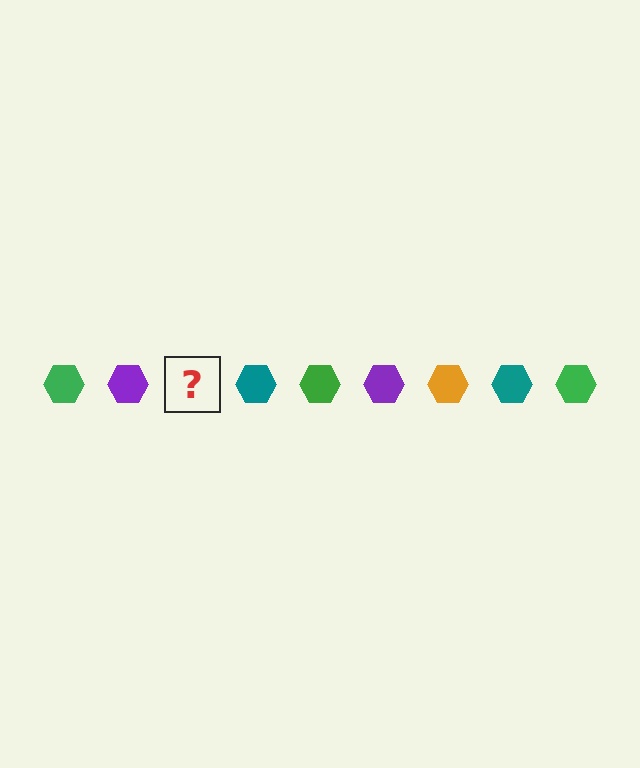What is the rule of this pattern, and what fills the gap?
The rule is that the pattern cycles through green, purple, orange, teal hexagons. The gap should be filled with an orange hexagon.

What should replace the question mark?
The question mark should be replaced with an orange hexagon.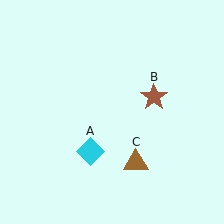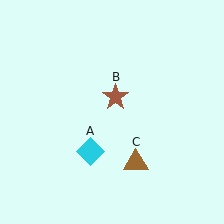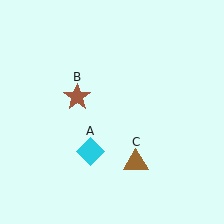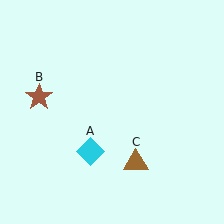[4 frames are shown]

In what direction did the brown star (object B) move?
The brown star (object B) moved left.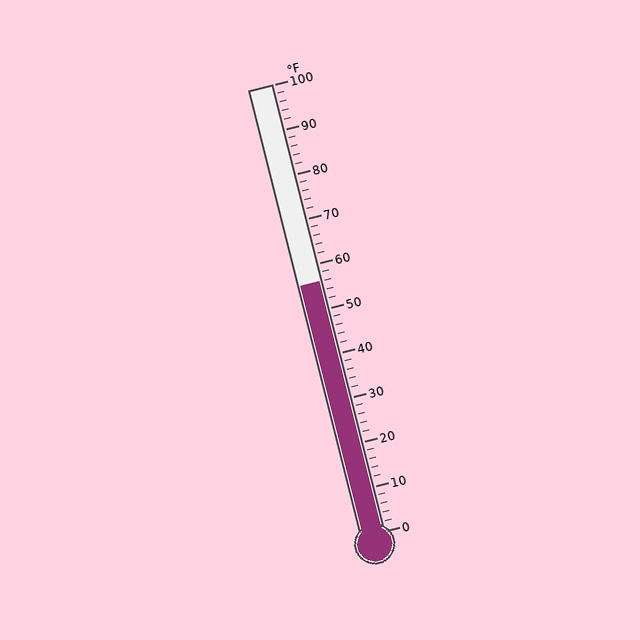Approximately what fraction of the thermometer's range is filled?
The thermometer is filled to approximately 55% of its range.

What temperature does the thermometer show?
The thermometer shows approximately 56°F.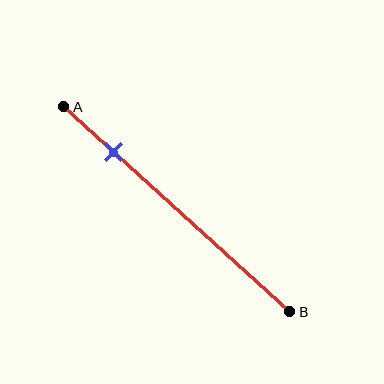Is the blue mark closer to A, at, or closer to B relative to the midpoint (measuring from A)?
The blue mark is closer to point A than the midpoint of segment AB.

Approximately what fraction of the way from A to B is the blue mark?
The blue mark is approximately 20% of the way from A to B.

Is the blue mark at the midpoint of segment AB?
No, the mark is at about 20% from A, not at the 50% midpoint.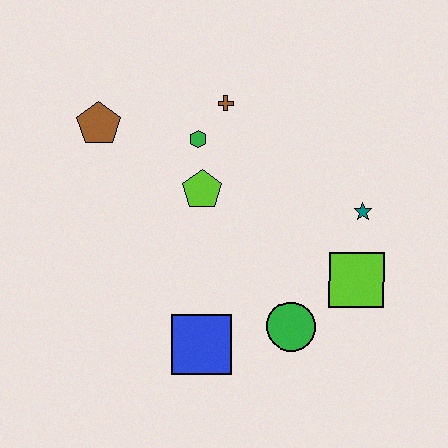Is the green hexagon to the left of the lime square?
Yes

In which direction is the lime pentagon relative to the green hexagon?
The lime pentagon is below the green hexagon.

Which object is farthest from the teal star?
The brown pentagon is farthest from the teal star.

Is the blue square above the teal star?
No